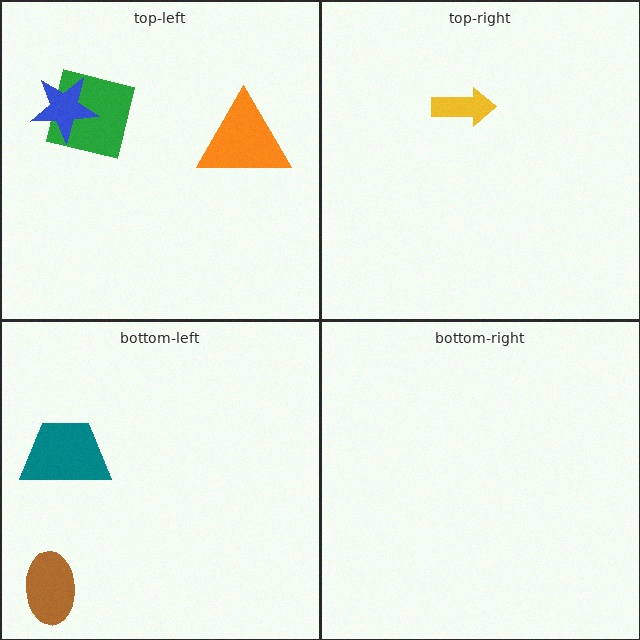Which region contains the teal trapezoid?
The bottom-left region.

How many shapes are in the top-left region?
3.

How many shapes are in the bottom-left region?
2.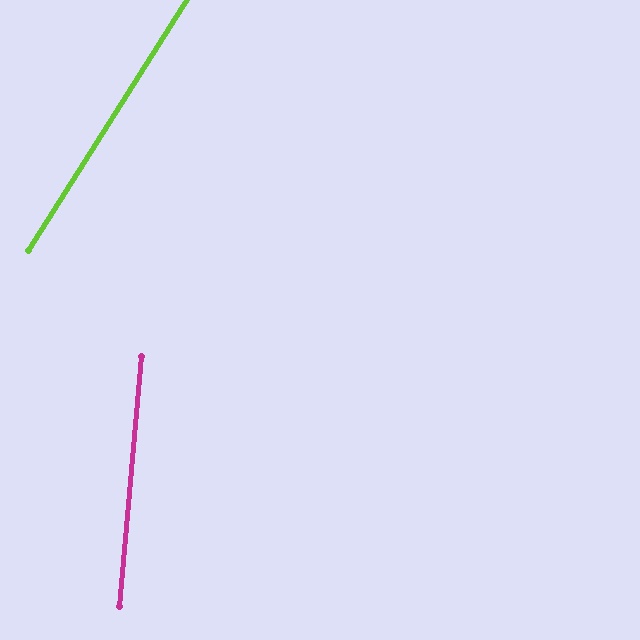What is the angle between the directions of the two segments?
Approximately 27 degrees.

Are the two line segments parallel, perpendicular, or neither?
Neither parallel nor perpendicular — they differ by about 27°.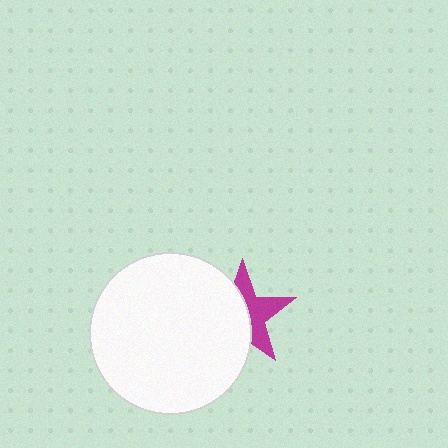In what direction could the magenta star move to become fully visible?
The magenta star could move right. That would shift it out from behind the white circle entirely.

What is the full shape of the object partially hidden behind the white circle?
The partially hidden object is a magenta star.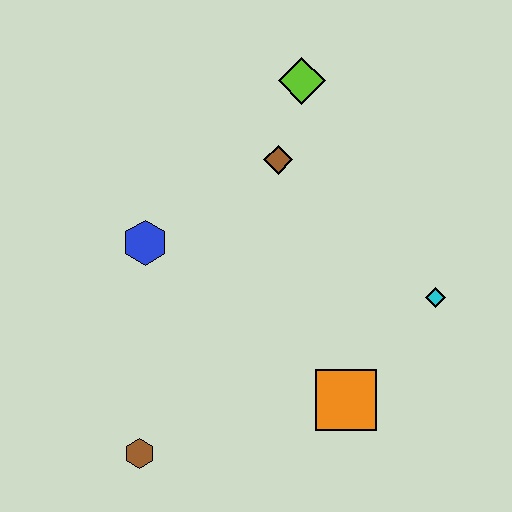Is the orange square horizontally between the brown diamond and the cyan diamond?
Yes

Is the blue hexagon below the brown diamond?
Yes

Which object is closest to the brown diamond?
The lime diamond is closest to the brown diamond.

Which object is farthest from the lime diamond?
The brown hexagon is farthest from the lime diamond.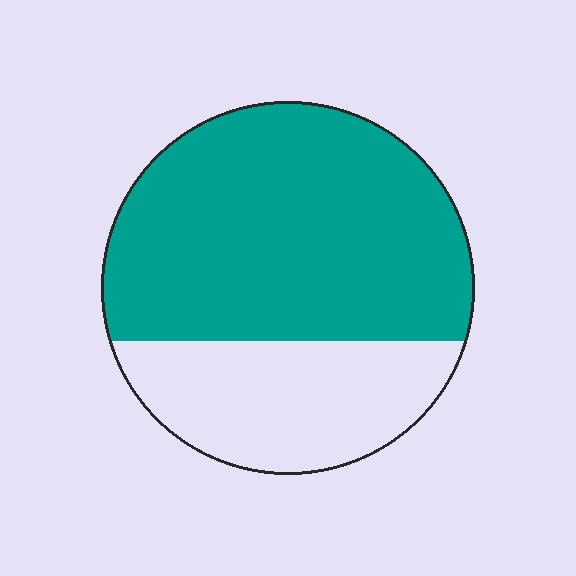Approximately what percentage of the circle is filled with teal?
Approximately 70%.